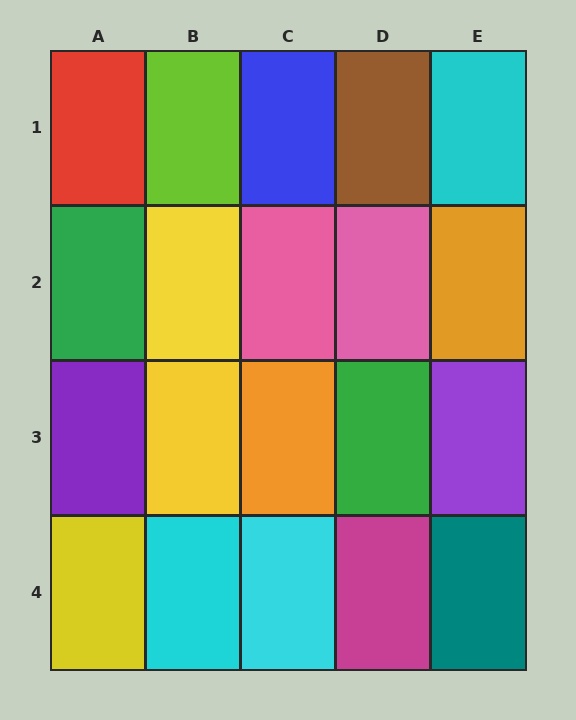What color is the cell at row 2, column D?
Pink.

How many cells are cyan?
3 cells are cyan.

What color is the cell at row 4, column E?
Teal.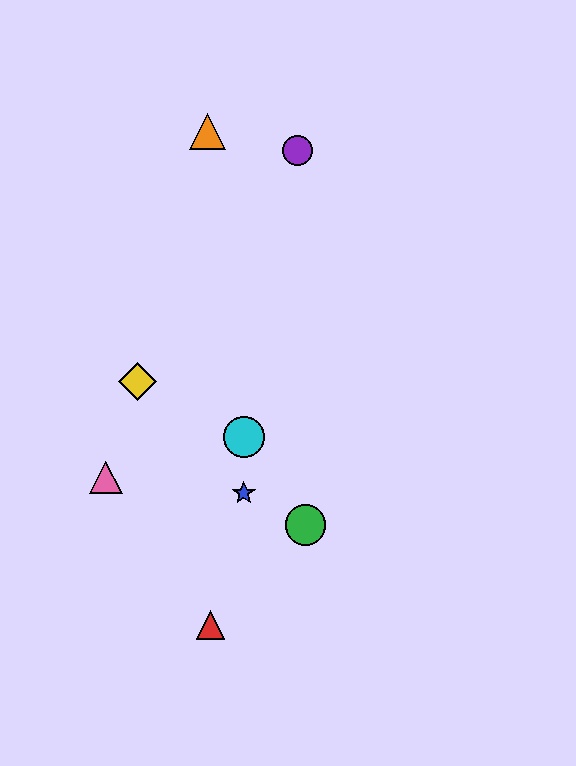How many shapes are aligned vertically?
2 shapes (the blue star, the cyan circle) are aligned vertically.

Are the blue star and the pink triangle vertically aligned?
No, the blue star is at x≈244 and the pink triangle is at x≈106.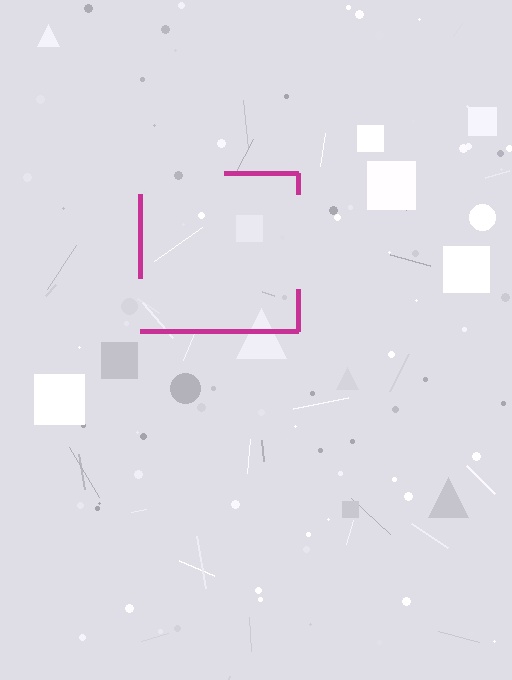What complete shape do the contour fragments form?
The contour fragments form a square.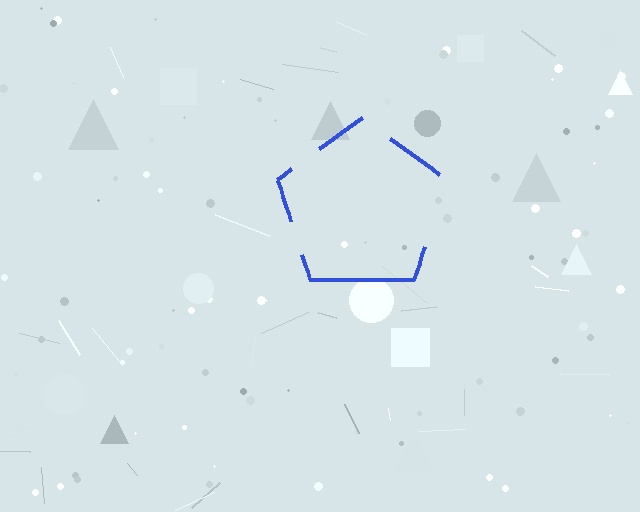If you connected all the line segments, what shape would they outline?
They would outline a pentagon.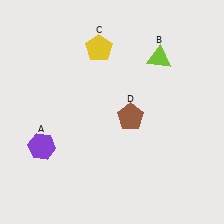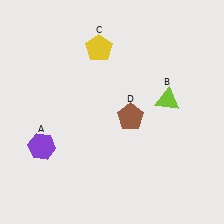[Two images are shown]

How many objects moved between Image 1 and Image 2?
1 object moved between the two images.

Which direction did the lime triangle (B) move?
The lime triangle (B) moved down.